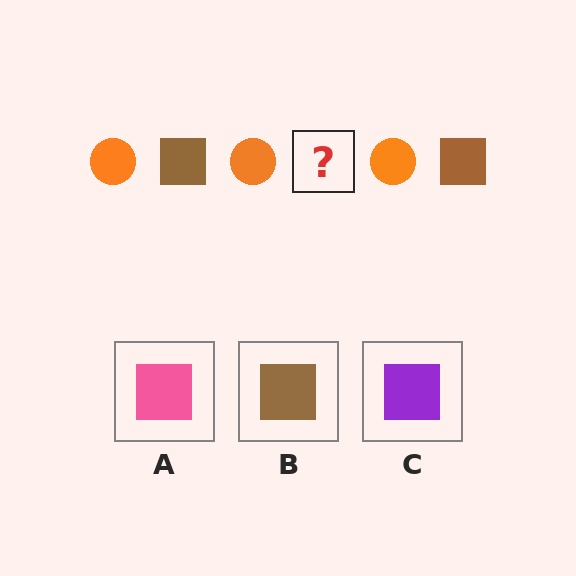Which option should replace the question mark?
Option B.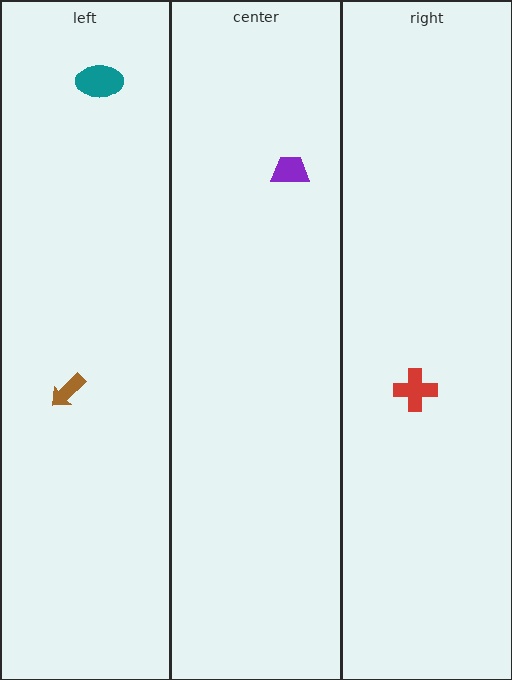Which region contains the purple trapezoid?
The center region.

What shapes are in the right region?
The red cross.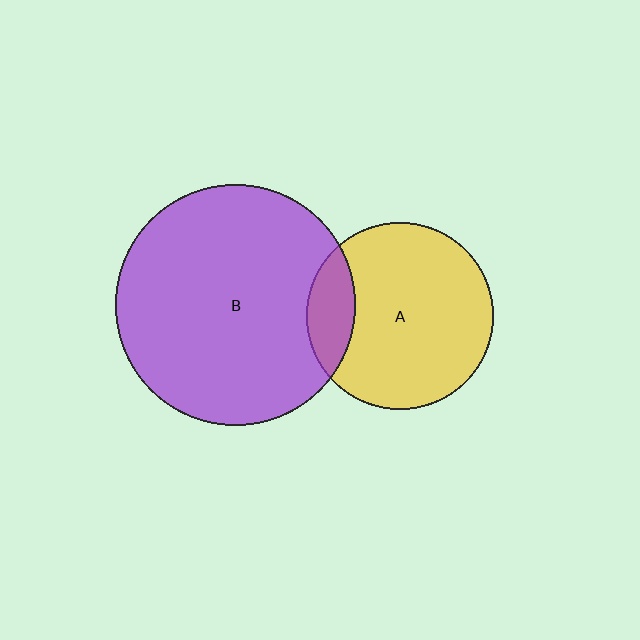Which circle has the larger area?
Circle B (purple).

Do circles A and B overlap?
Yes.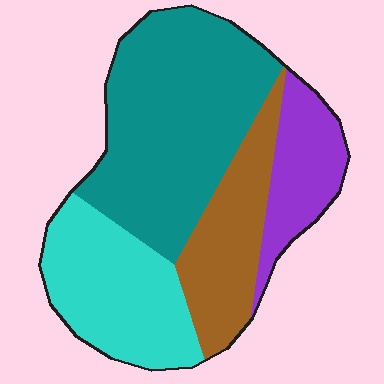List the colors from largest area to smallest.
From largest to smallest: teal, cyan, brown, purple.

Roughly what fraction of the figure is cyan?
Cyan covers roughly 25% of the figure.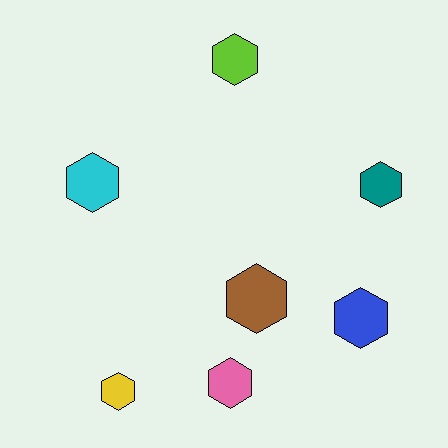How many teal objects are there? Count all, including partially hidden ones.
There is 1 teal object.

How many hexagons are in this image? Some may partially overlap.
There are 7 hexagons.